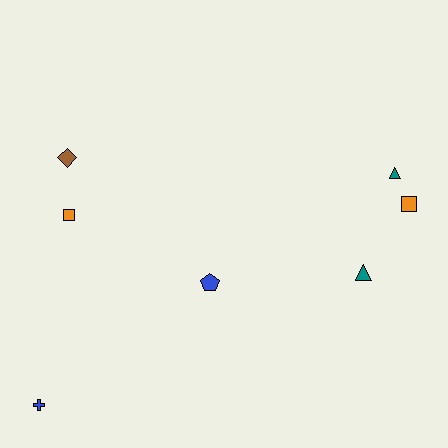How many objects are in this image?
There are 7 objects.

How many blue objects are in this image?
There are 2 blue objects.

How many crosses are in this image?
There is 1 cross.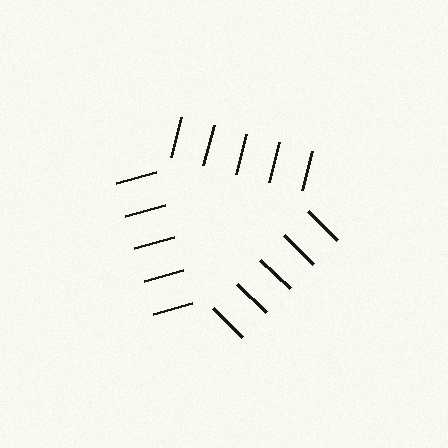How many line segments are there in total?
15 — 5 along each of the 3 edges.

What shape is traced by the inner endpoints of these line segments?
An illusory triangle — the line segments terminate on its edges but no continuous stroke is drawn.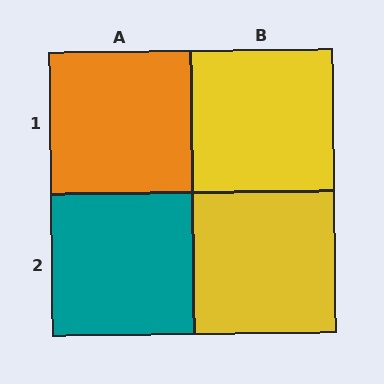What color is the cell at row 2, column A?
Teal.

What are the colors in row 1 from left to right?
Orange, yellow.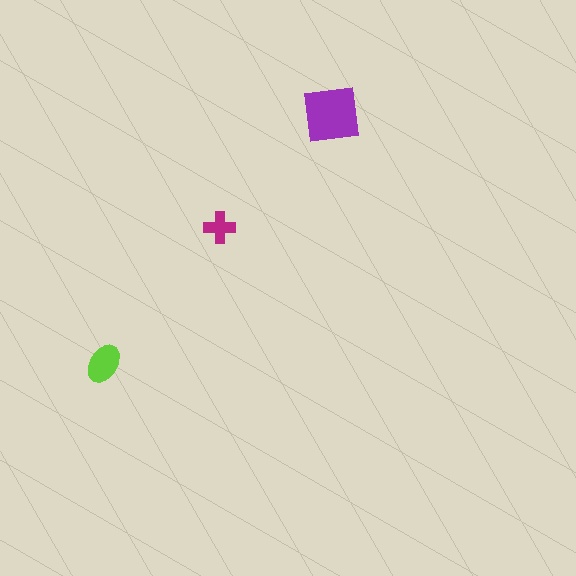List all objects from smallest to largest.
The magenta cross, the lime ellipse, the purple square.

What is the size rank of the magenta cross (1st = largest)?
3rd.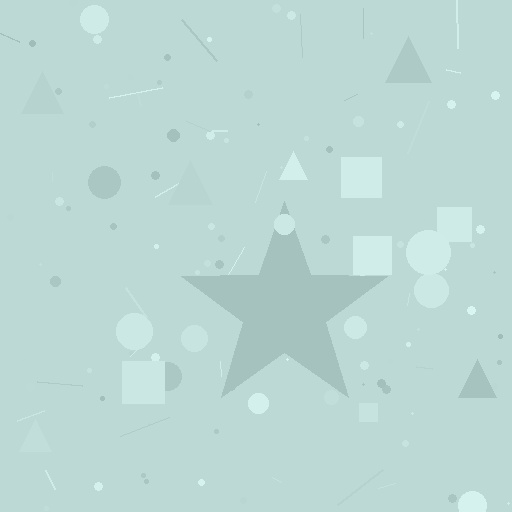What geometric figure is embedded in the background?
A star is embedded in the background.